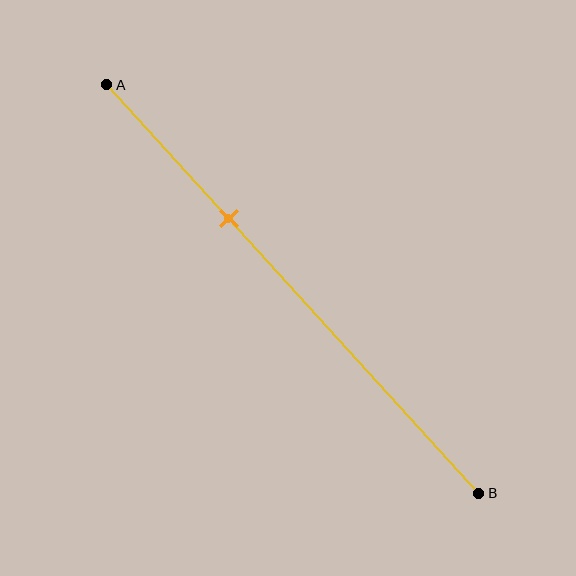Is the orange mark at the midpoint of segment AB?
No, the mark is at about 35% from A, not at the 50% midpoint.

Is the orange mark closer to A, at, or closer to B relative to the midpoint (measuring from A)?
The orange mark is closer to point A than the midpoint of segment AB.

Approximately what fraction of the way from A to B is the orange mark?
The orange mark is approximately 35% of the way from A to B.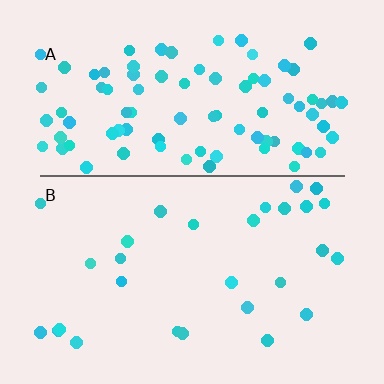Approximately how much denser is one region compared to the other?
Approximately 3.2× — region A over region B.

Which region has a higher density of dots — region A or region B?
A (the top).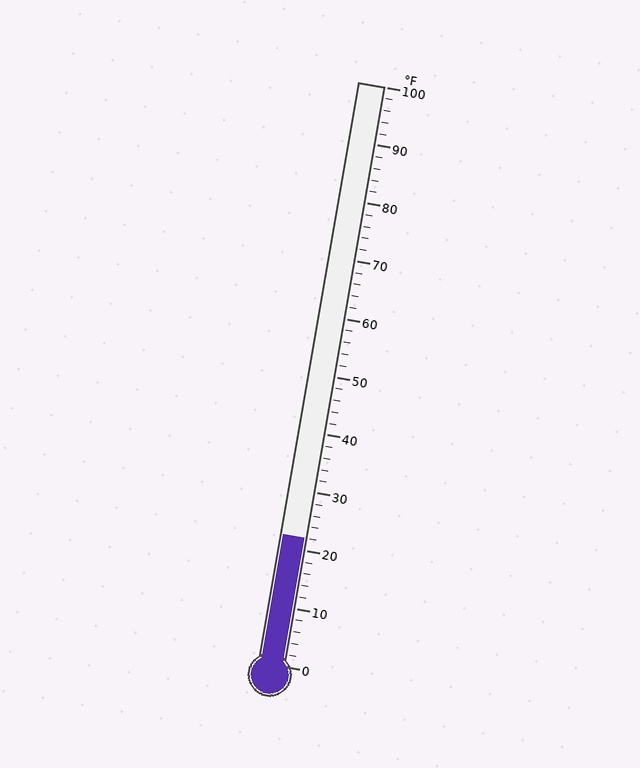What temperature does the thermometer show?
The thermometer shows approximately 22°F.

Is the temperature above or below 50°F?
The temperature is below 50°F.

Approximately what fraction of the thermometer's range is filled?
The thermometer is filled to approximately 20% of its range.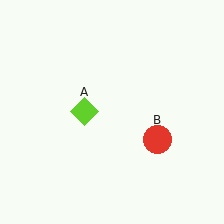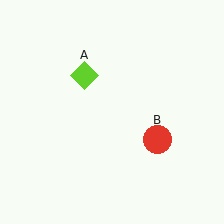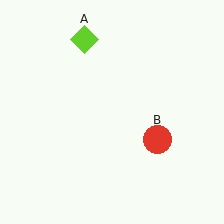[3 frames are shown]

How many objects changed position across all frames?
1 object changed position: lime diamond (object A).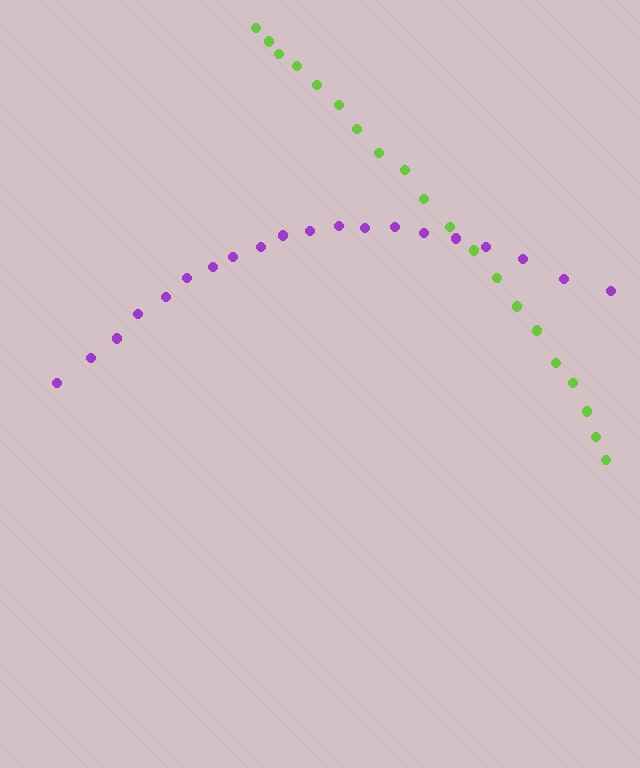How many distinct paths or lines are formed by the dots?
There are 2 distinct paths.